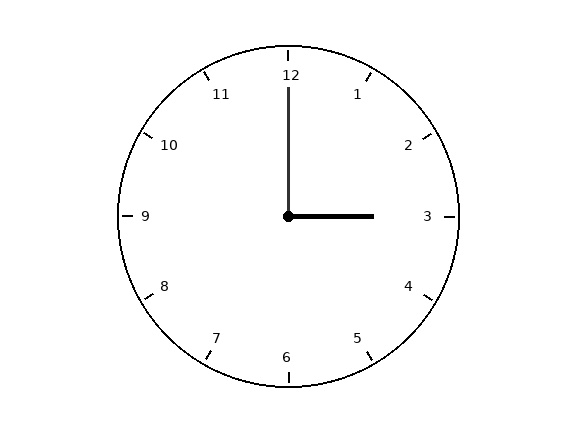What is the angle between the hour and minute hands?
Approximately 90 degrees.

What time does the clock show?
3:00.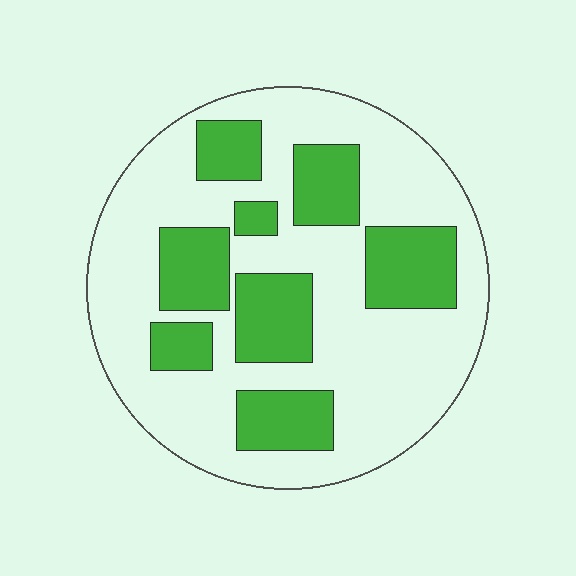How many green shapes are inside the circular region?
8.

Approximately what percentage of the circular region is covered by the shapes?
Approximately 30%.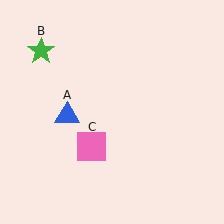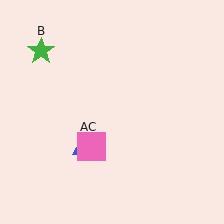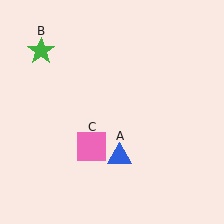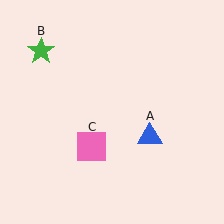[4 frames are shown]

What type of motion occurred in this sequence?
The blue triangle (object A) rotated counterclockwise around the center of the scene.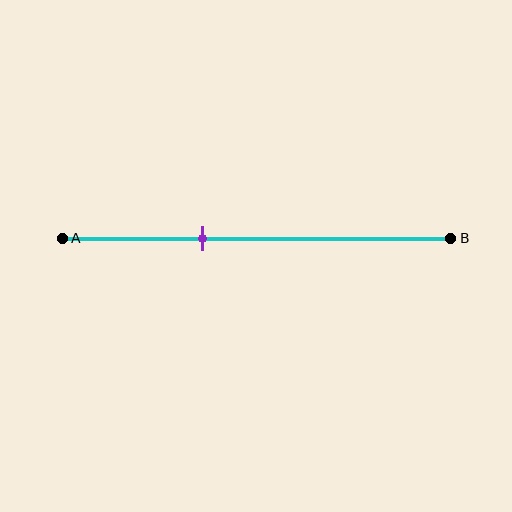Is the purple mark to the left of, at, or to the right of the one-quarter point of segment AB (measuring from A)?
The purple mark is to the right of the one-quarter point of segment AB.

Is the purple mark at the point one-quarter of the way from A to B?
No, the mark is at about 35% from A, not at the 25% one-quarter point.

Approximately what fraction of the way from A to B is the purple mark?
The purple mark is approximately 35% of the way from A to B.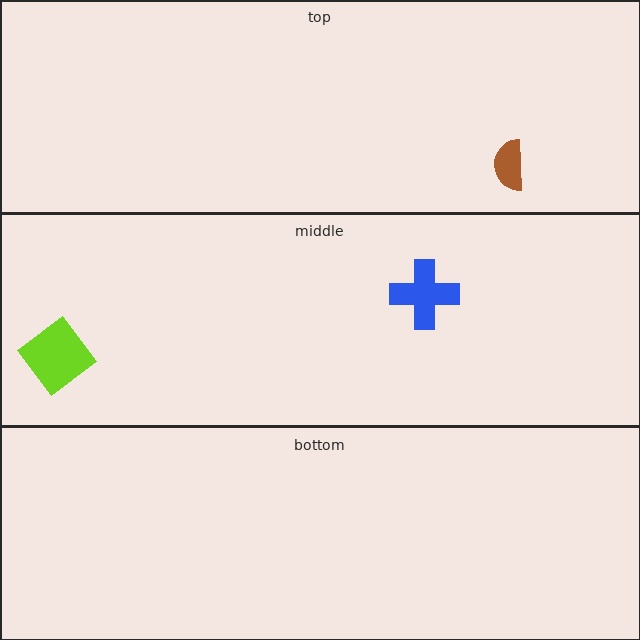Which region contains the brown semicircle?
The top region.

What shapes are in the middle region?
The lime diamond, the blue cross.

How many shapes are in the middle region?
2.